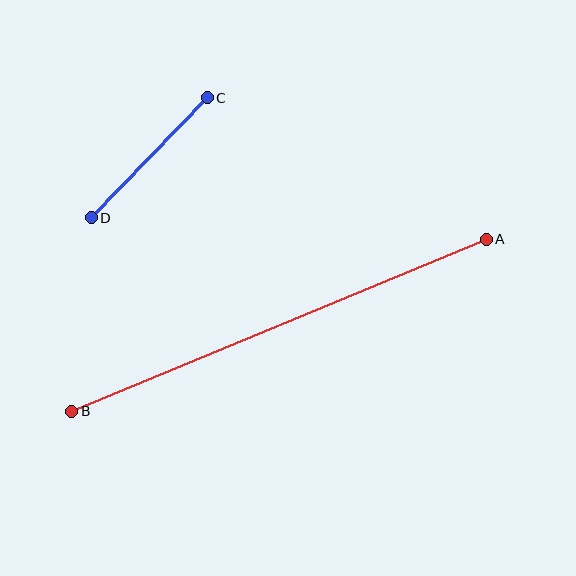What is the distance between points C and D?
The distance is approximately 167 pixels.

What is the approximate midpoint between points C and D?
The midpoint is at approximately (149, 158) pixels.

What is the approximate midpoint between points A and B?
The midpoint is at approximately (279, 325) pixels.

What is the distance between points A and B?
The distance is approximately 449 pixels.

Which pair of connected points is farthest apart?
Points A and B are farthest apart.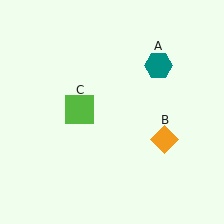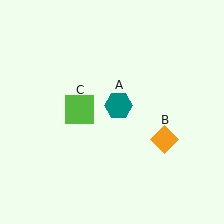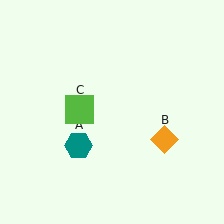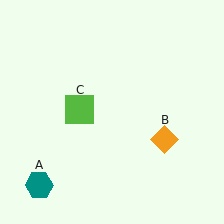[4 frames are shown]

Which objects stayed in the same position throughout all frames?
Orange diamond (object B) and lime square (object C) remained stationary.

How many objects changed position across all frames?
1 object changed position: teal hexagon (object A).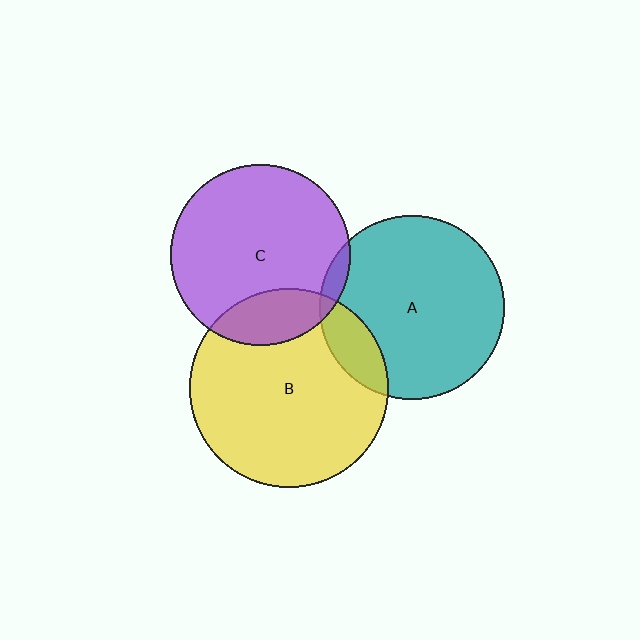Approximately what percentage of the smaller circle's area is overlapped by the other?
Approximately 5%.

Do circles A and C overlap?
Yes.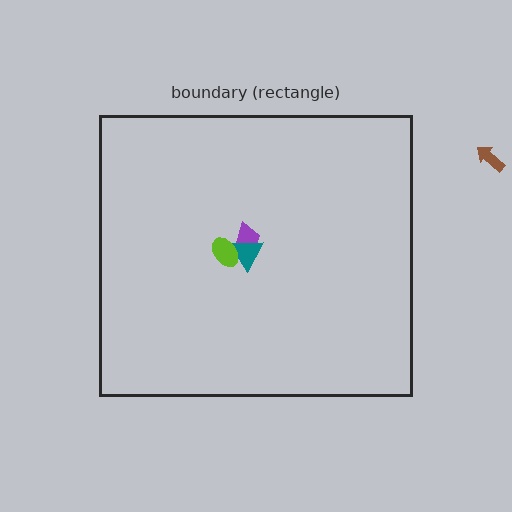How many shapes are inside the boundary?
3 inside, 1 outside.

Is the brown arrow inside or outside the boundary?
Outside.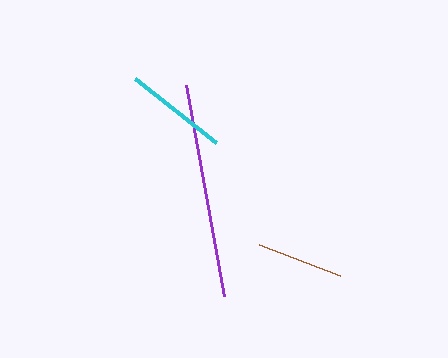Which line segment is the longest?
The purple line is the longest at approximately 214 pixels.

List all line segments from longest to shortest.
From longest to shortest: purple, cyan, brown.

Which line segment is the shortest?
The brown line is the shortest at approximately 86 pixels.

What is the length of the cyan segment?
The cyan segment is approximately 104 pixels long.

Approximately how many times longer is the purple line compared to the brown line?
The purple line is approximately 2.5 times the length of the brown line.